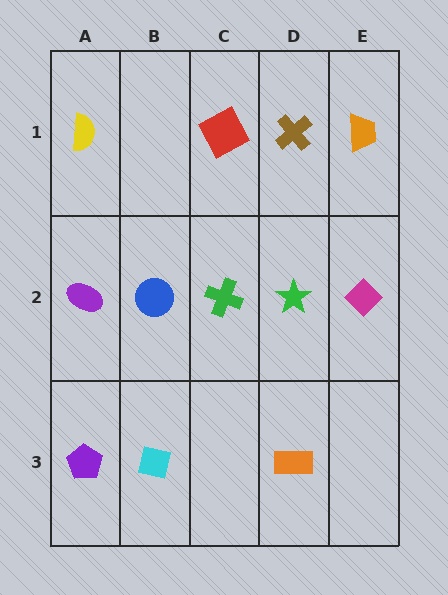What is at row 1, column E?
An orange trapezoid.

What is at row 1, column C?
A red square.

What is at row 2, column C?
A green cross.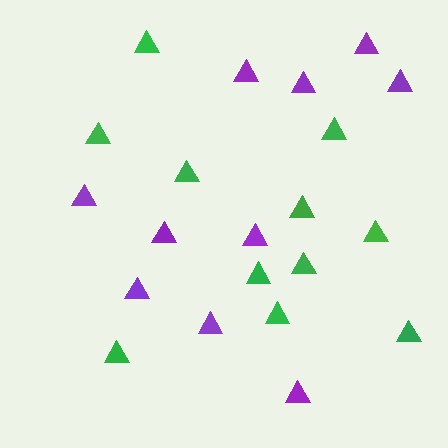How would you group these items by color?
There are 2 groups: one group of green triangles (11) and one group of purple triangles (10).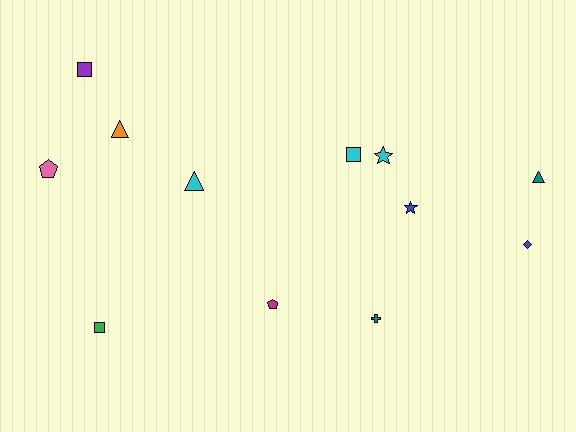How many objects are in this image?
There are 12 objects.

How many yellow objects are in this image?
There are no yellow objects.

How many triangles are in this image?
There are 3 triangles.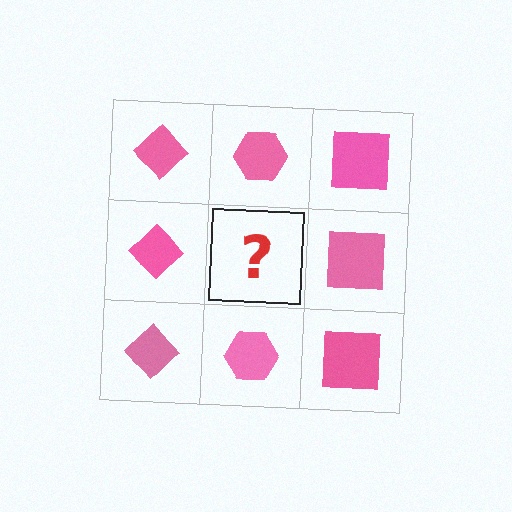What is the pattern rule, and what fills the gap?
The rule is that each column has a consistent shape. The gap should be filled with a pink hexagon.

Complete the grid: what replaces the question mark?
The question mark should be replaced with a pink hexagon.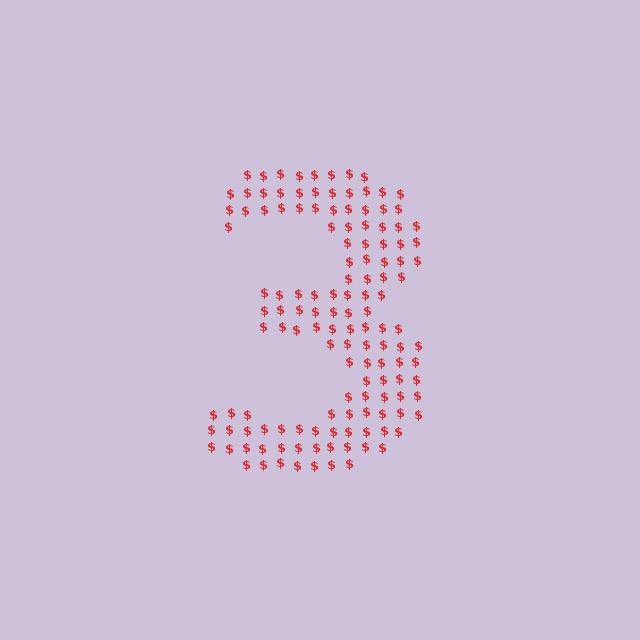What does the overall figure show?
The overall figure shows the digit 3.